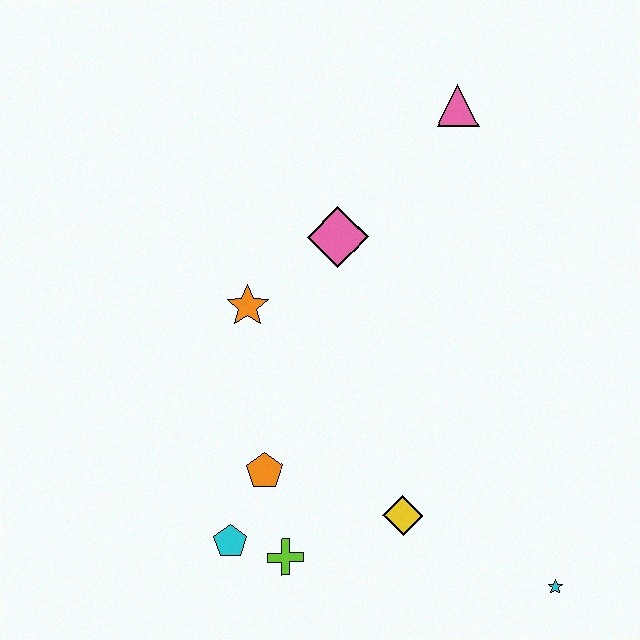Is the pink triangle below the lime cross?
No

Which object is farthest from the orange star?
The cyan star is farthest from the orange star.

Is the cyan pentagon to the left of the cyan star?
Yes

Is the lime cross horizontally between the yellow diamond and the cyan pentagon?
Yes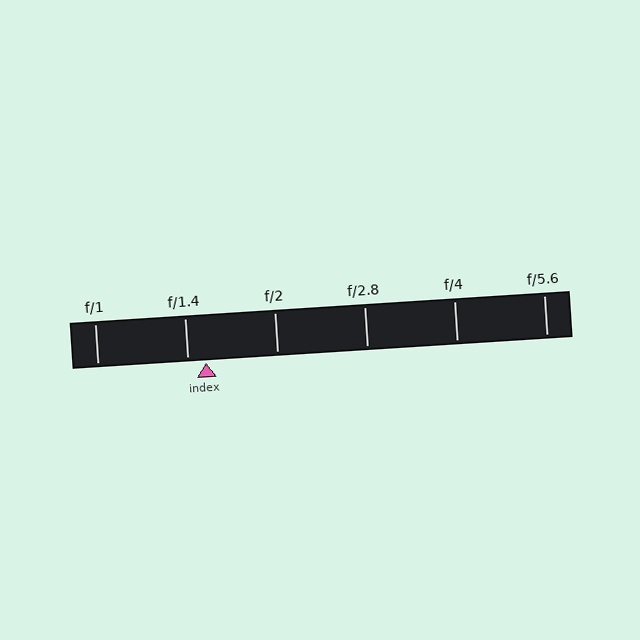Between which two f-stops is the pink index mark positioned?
The index mark is between f/1.4 and f/2.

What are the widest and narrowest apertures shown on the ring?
The widest aperture shown is f/1 and the narrowest is f/5.6.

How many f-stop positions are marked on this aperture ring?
There are 6 f-stop positions marked.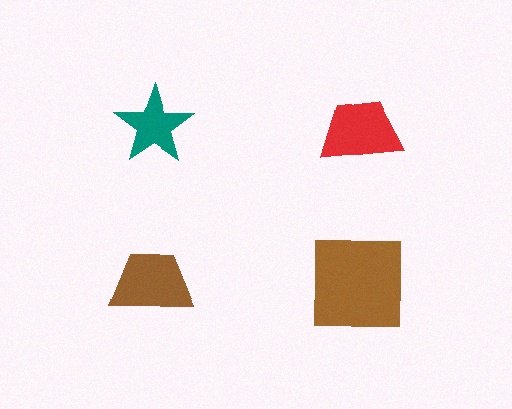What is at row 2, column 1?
A brown trapezoid.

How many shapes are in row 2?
2 shapes.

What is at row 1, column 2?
A red trapezoid.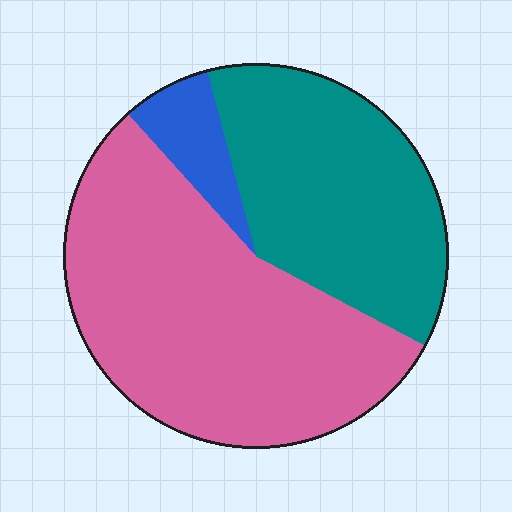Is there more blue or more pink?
Pink.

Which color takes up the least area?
Blue, at roughly 10%.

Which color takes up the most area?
Pink, at roughly 55%.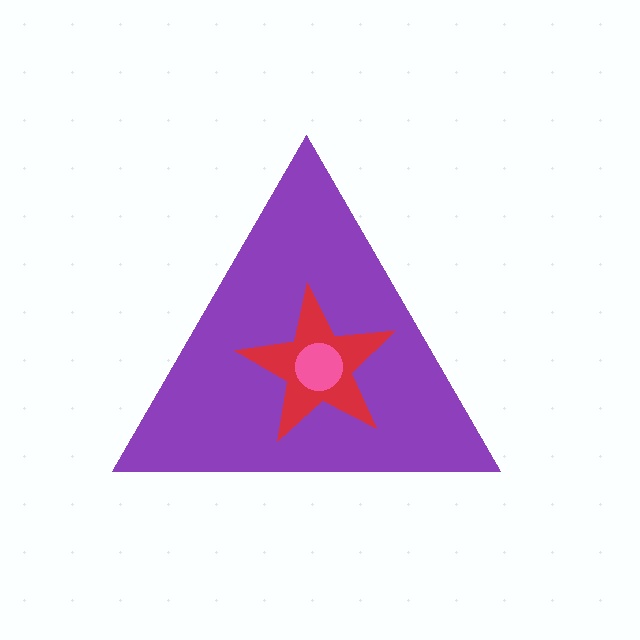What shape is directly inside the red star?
The pink circle.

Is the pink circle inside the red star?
Yes.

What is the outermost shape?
The purple triangle.